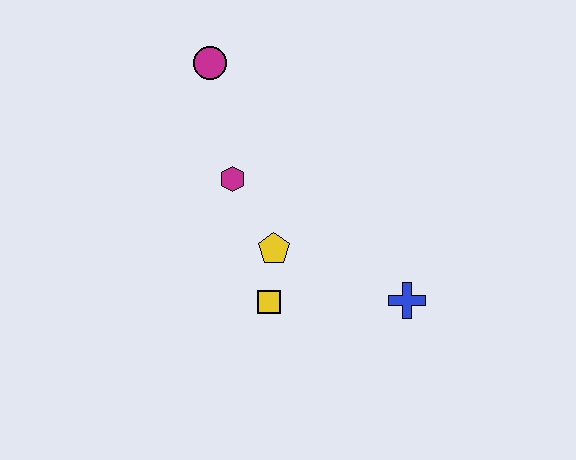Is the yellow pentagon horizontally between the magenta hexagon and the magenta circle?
No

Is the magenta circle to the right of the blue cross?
No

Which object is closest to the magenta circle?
The magenta hexagon is closest to the magenta circle.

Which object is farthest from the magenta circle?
The blue cross is farthest from the magenta circle.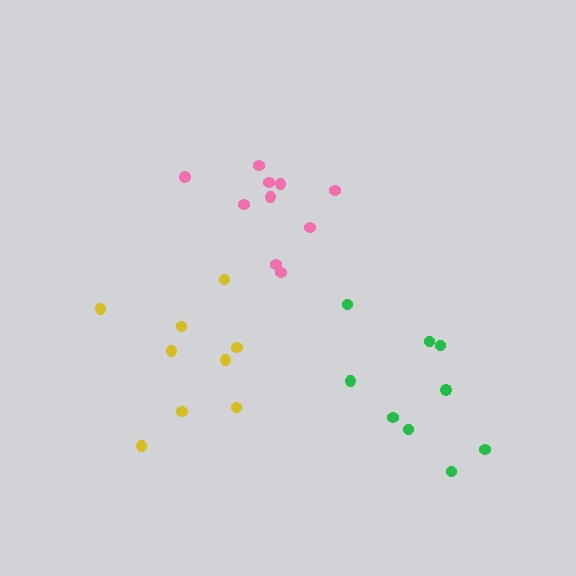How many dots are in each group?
Group 1: 9 dots, Group 2: 9 dots, Group 3: 10 dots (28 total).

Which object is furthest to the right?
The green cluster is rightmost.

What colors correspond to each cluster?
The clusters are colored: green, yellow, pink.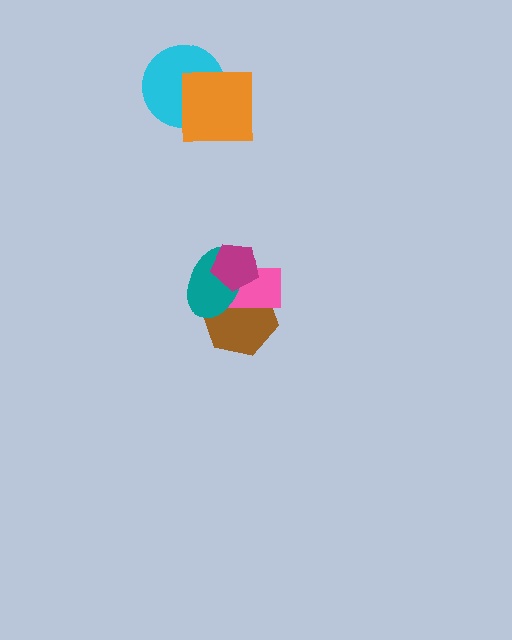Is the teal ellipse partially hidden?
Yes, it is partially covered by another shape.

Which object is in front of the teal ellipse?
The magenta pentagon is in front of the teal ellipse.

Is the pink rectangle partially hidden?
Yes, it is partially covered by another shape.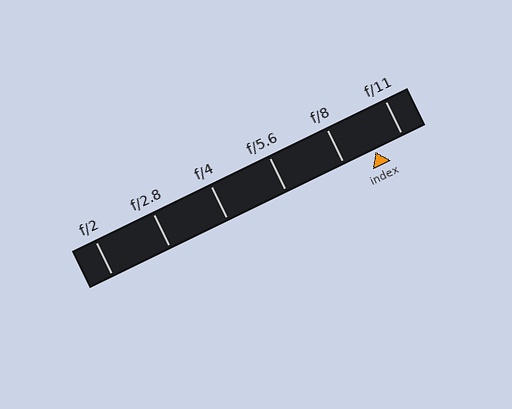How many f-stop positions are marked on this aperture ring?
There are 6 f-stop positions marked.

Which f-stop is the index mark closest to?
The index mark is closest to f/11.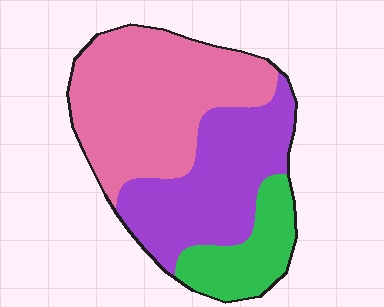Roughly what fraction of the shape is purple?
Purple covers around 35% of the shape.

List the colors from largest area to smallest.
From largest to smallest: pink, purple, green.